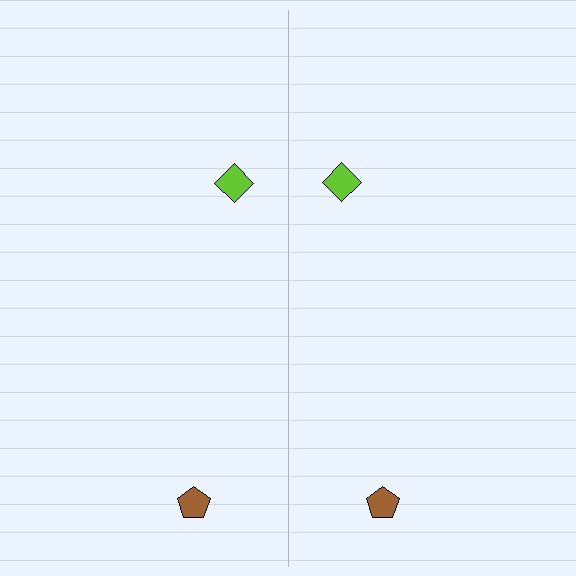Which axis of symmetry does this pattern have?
The pattern has a vertical axis of symmetry running through the center of the image.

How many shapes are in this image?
There are 4 shapes in this image.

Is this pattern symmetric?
Yes, this pattern has bilateral (reflection) symmetry.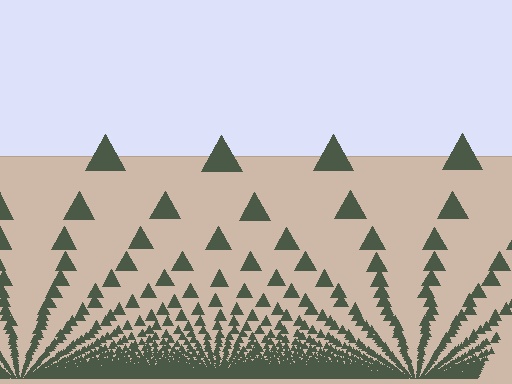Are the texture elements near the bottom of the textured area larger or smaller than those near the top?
Smaller. The gradient is inverted — elements near the bottom are smaller and denser.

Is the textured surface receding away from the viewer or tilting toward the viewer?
The surface appears to tilt toward the viewer. Texture elements get larger and sparser toward the top.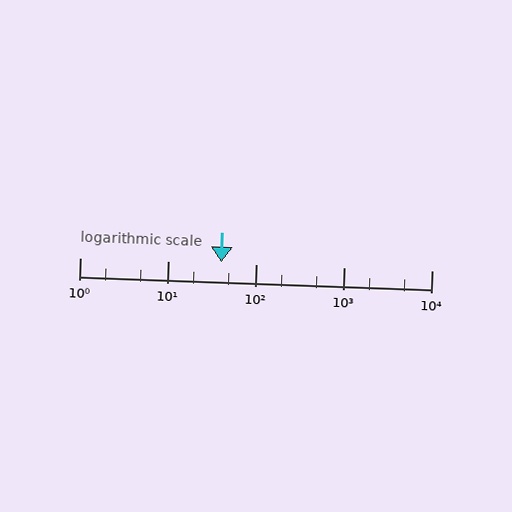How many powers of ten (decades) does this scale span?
The scale spans 4 decades, from 1 to 10000.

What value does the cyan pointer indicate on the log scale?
The pointer indicates approximately 41.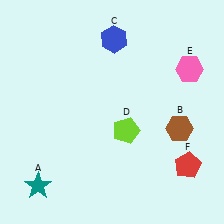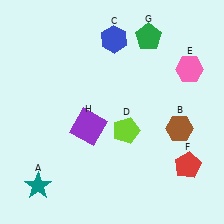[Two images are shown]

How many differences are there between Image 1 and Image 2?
There are 2 differences between the two images.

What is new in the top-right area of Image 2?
A green pentagon (G) was added in the top-right area of Image 2.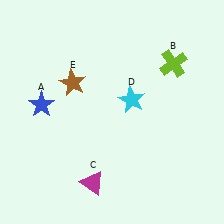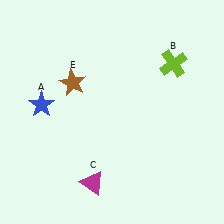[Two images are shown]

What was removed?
The cyan star (D) was removed in Image 2.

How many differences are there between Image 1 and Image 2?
There is 1 difference between the two images.